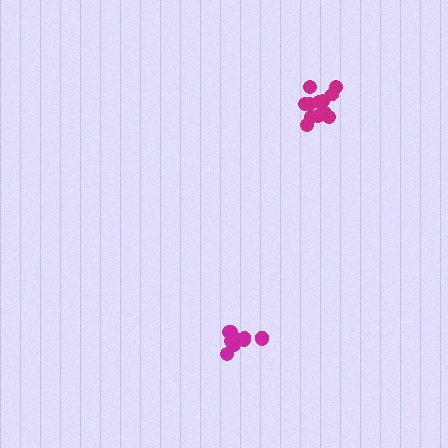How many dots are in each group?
Group 1: 10 dots, Group 2: 12 dots (22 total).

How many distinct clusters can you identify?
There are 2 distinct clusters.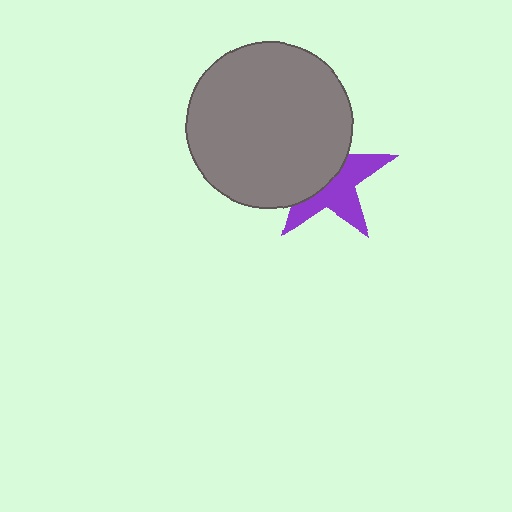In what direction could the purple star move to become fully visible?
The purple star could move toward the lower-right. That would shift it out from behind the gray circle entirely.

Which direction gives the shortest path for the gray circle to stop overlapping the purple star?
Moving toward the upper-left gives the shortest separation.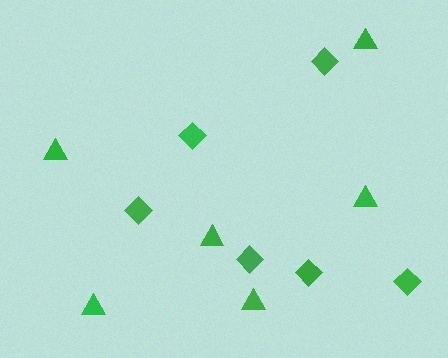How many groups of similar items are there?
There are 2 groups: one group of triangles (6) and one group of diamonds (6).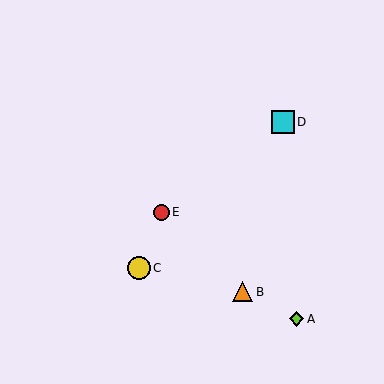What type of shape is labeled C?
Shape C is a yellow circle.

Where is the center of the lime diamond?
The center of the lime diamond is at (297, 319).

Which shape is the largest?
The cyan square (labeled D) is the largest.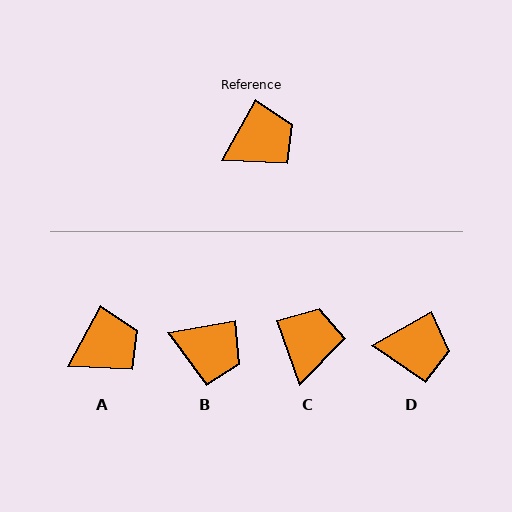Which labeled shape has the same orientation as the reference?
A.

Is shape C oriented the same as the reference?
No, it is off by about 49 degrees.